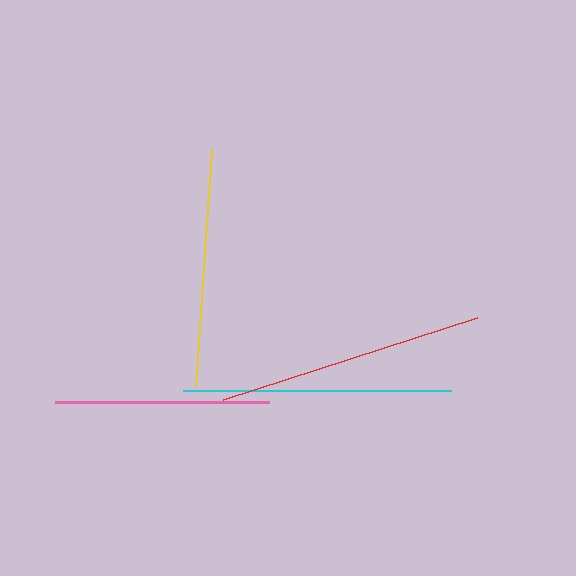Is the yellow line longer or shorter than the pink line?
The yellow line is longer than the pink line.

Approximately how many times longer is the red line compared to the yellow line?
The red line is approximately 1.1 times the length of the yellow line.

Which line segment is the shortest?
The pink line is the shortest at approximately 214 pixels.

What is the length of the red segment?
The red segment is approximately 267 pixels long.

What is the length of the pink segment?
The pink segment is approximately 214 pixels long.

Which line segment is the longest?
The cyan line is the longest at approximately 268 pixels.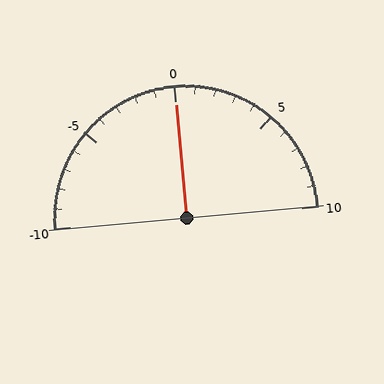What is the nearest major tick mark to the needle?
The nearest major tick mark is 0.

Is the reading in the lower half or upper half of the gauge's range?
The reading is in the upper half of the range (-10 to 10).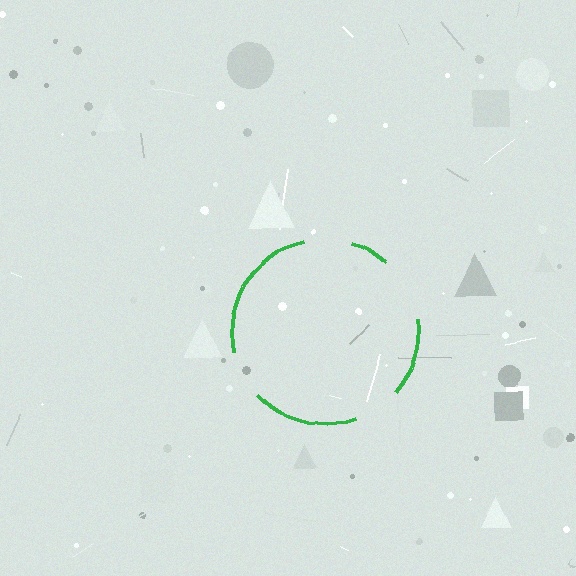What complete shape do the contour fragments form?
The contour fragments form a circle.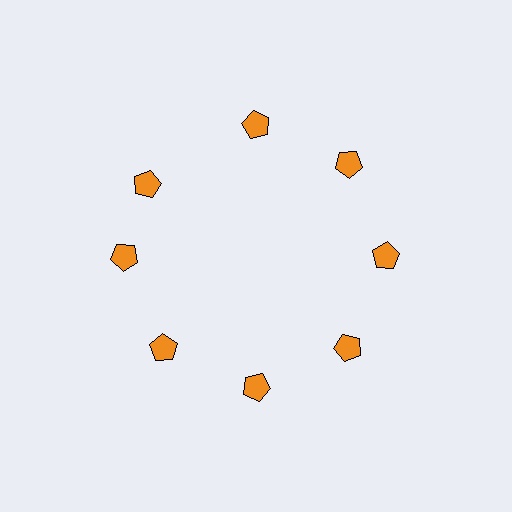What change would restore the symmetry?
The symmetry would be restored by rotating it back into even spacing with its neighbors so that all 8 pentagons sit at equal angles and equal distance from the center.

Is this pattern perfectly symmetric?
No. The 8 orange pentagons are arranged in a ring, but one element near the 10 o'clock position is rotated out of alignment along the ring, breaking the 8-fold rotational symmetry.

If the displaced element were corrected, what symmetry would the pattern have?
It would have 8-fold rotational symmetry — the pattern would map onto itself every 45 degrees.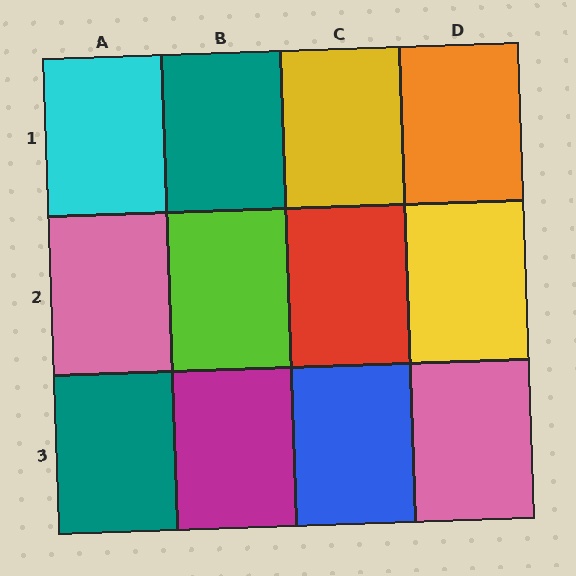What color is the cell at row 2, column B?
Lime.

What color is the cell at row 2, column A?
Pink.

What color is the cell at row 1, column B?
Teal.